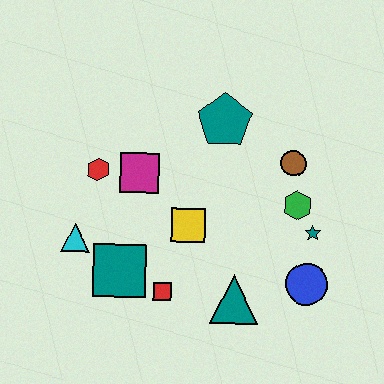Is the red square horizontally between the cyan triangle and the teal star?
Yes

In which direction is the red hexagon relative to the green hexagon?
The red hexagon is to the left of the green hexagon.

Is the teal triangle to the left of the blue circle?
Yes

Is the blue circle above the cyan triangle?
No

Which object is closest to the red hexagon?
The magenta square is closest to the red hexagon.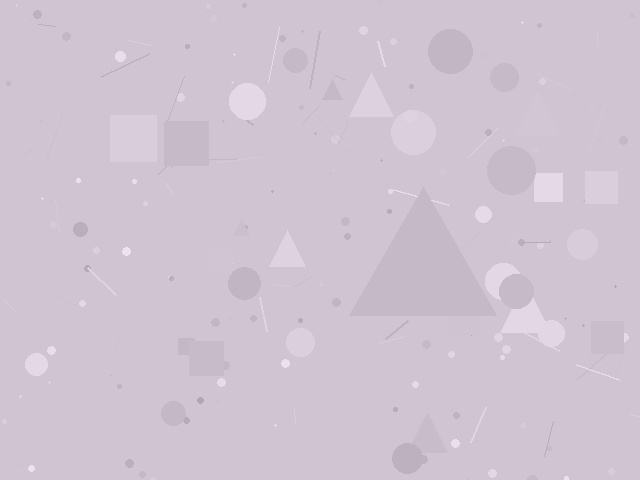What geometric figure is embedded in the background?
A triangle is embedded in the background.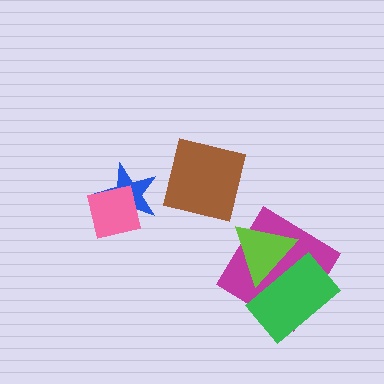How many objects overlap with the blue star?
1 object overlaps with the blue star.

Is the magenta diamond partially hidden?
Yes, it is partially covered by another shape.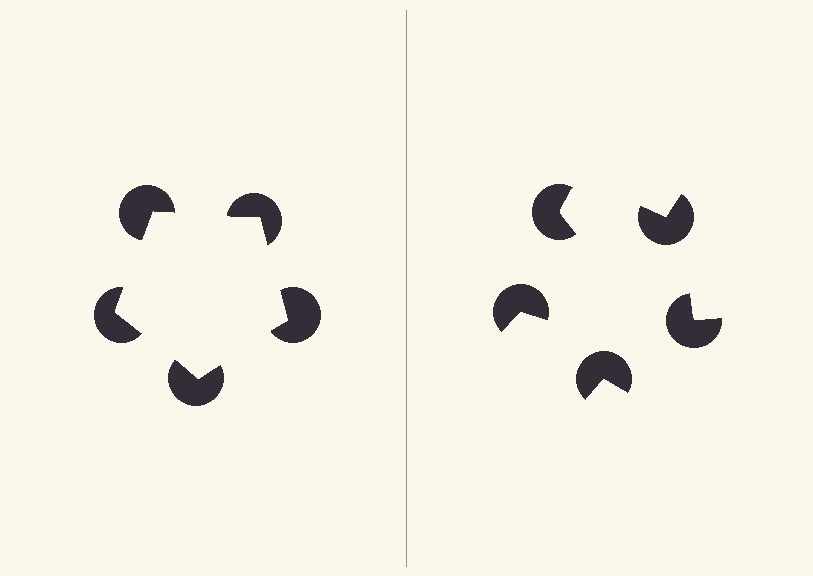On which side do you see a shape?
An illusory pentagon appears on the left side. On the right side the wedge cuts are rotated, so no coherent shape forms.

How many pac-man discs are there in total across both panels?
10 — 5 on each side.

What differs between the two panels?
The pac-man discs are positioned identically on both sides; only the wedge orientations differ. On the left they align to a pentagon; on the right they are misaligned.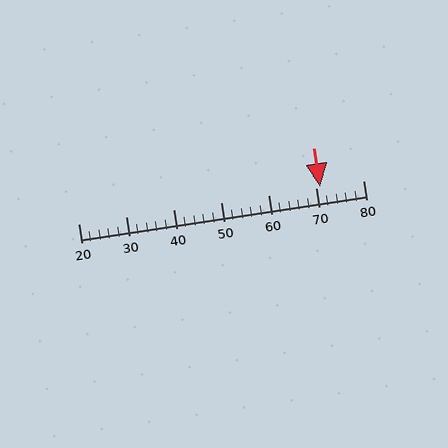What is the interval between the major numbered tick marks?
The major tick marks are spaced 10 units apart.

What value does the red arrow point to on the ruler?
The red arrow points to approximately 71.